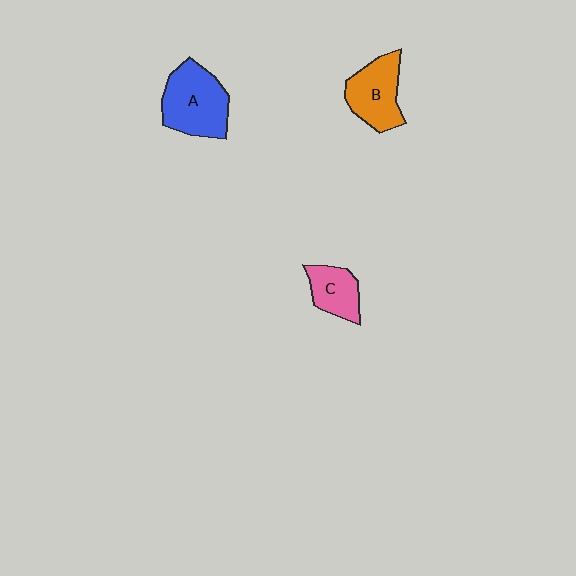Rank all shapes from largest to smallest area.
From largest to smallest: A (blue), B (orange), C (pink).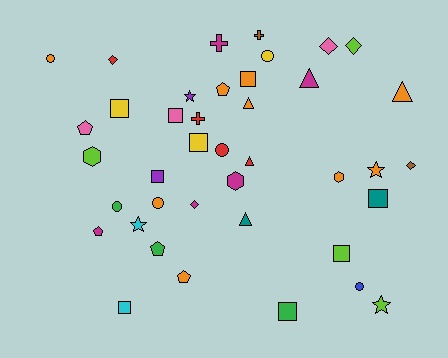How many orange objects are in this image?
There are 9 orange objects.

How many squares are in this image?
There are 9 squares.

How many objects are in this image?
There are 40 objects.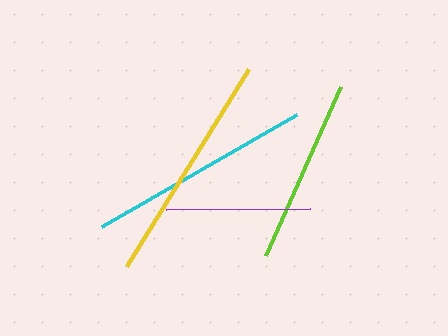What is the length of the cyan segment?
The cyan segment is approximately 225 pixels long.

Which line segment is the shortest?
The purple line is the shortest at approximately 145 pixels.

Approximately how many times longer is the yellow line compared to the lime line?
The yellow line is approximately 1.3 times the length of the lime line.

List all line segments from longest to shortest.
From longest to shortest: yellow, cyan, lime, purple.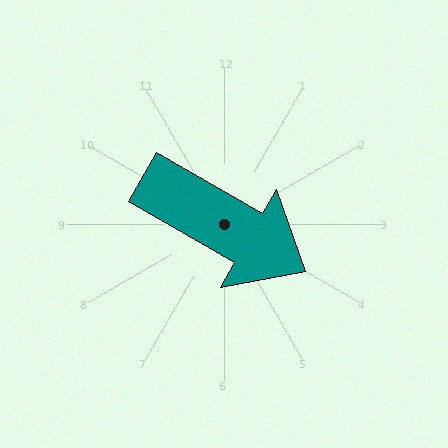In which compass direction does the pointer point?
Southeast.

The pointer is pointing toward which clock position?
Roughly 4 o'clock.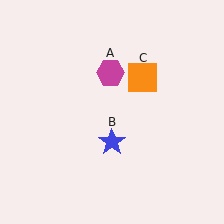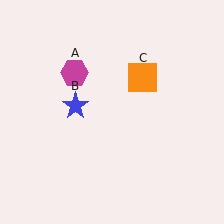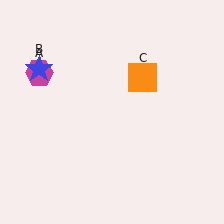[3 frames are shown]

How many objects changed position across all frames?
2 objects changed position: magenta hexagon (object A), blue star (object B).